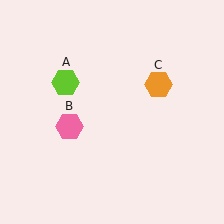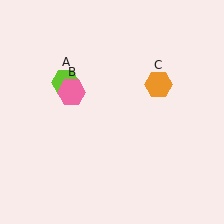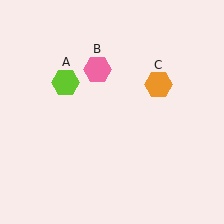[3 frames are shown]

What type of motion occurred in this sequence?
The pink hexagon (object B) rotated clockwise around the center of the scene.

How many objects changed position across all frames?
1 object changed position: pink hexagon (object B).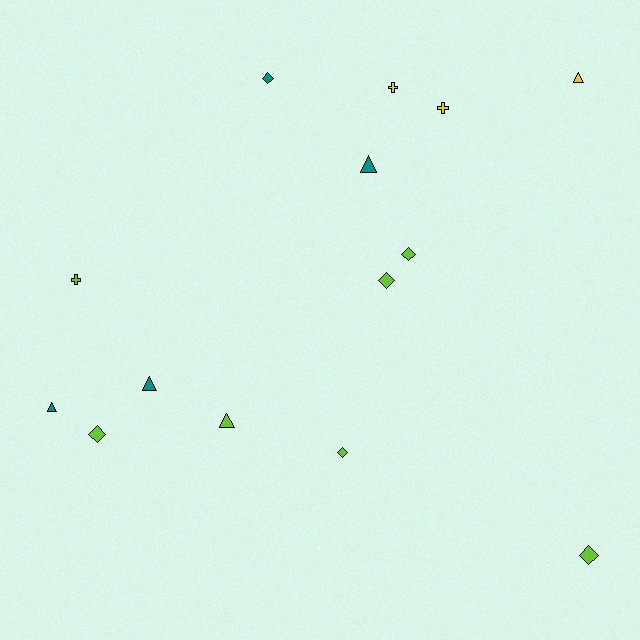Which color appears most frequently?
Lime, with 7 objects.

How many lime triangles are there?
There is 1 lime triangle.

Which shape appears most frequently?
Diamond, with 6 objects.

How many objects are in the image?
There are 14 objects.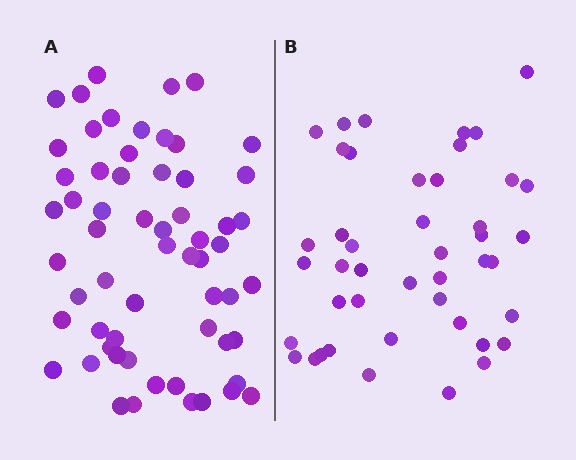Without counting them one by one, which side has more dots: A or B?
Region A (the left region) has more dots.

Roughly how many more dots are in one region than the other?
Region A has approximately 15 more dots than region B.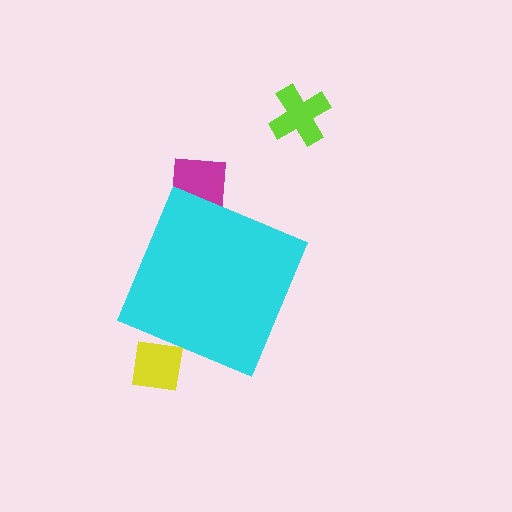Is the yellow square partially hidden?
Yes, the yellow square is partially hidden behind the cyan diamond.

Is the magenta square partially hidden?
Yes, the magenta square is partially hidden behind the cyan diamond.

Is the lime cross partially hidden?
No, the lime cross is fully visible.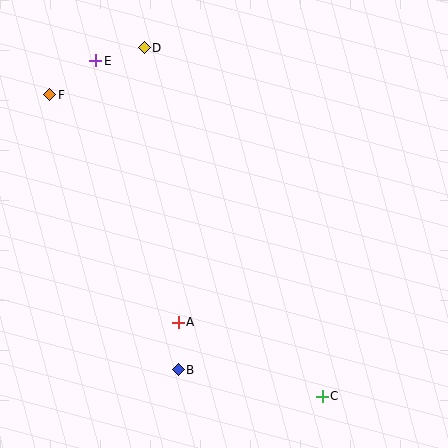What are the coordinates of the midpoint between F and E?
The midpoint between F and E is at (73, 78).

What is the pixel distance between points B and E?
The distance between B and E is 319 pixels.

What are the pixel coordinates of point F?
Point F is at (50, 95).